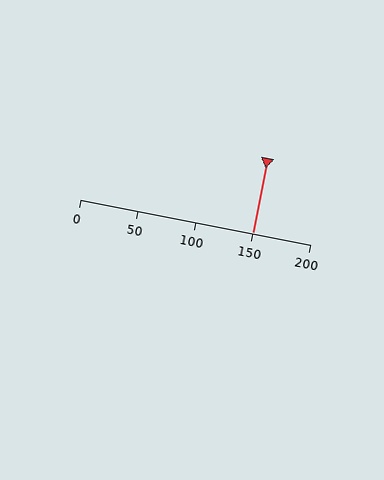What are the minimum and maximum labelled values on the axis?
The axis runs from 0 to 200.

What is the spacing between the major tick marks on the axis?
The major ticks are spaced 50 apart.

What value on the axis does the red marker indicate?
The marker indicates approximately 150.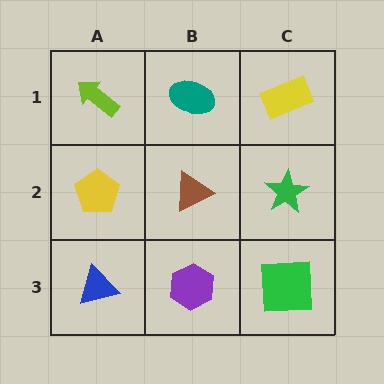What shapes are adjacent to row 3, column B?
A brown triangle (row 2, column B), a blue triangle (row 3, column A), a green square (row 3, column C).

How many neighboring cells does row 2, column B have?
4.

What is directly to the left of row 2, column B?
A yellow pentagon.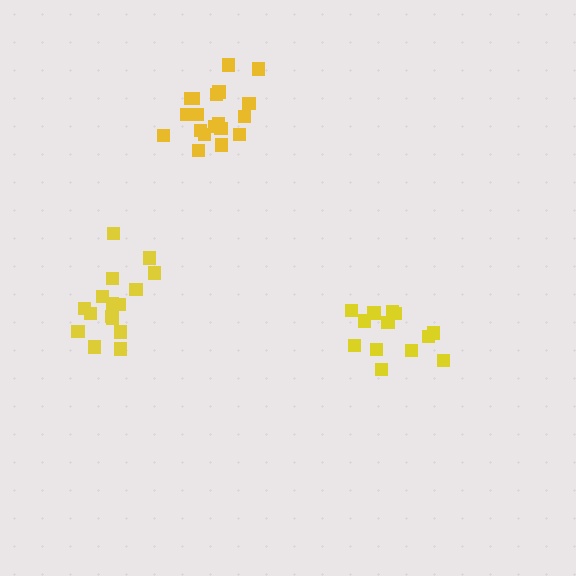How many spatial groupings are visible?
There are 3 spatial groupings.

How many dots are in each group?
Group 1: 13 dots, Group 2: 16 dots, Group 3: 19 dots (48 total).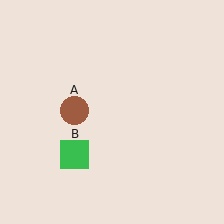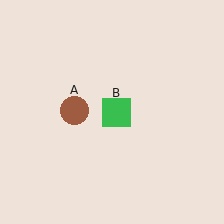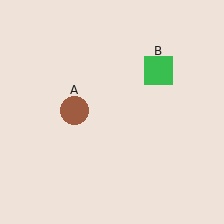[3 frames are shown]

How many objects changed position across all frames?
1 object changed position: green square (object B).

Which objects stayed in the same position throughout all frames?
Brown circle (object A) remained stationary.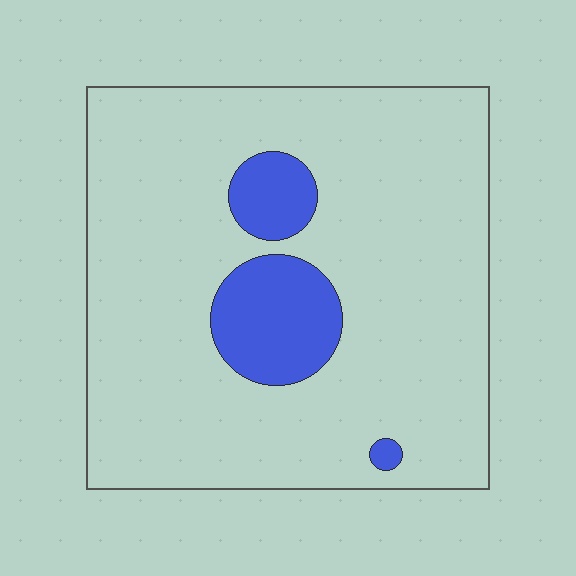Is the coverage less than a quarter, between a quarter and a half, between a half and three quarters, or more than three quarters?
Less than a quarter.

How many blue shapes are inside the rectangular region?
3.